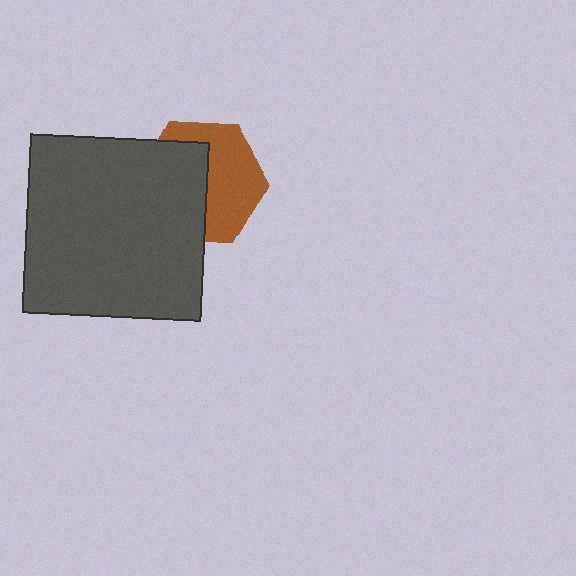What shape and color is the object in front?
The object in front is a dark gray square.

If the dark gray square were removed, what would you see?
You would see the complete brown hexagon.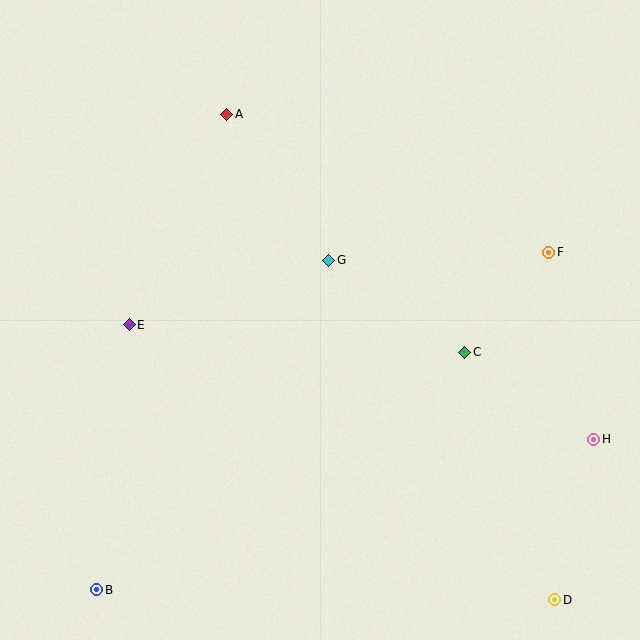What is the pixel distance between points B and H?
The distance between B and H is 519 pixels.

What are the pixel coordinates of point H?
Point H is at (594, 439).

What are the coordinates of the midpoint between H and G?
The midpoint between H and G is at (461, 350).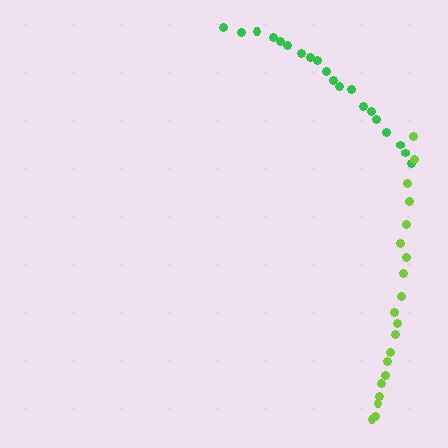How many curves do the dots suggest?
There are 2 distinct paths.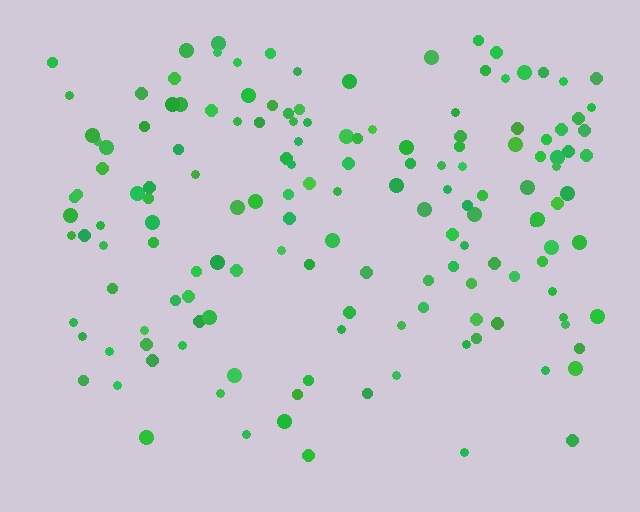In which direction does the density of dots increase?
From bottom to top, with the top side densest.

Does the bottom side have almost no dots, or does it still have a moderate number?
Still a moderate number, just noticeably fewer than the top.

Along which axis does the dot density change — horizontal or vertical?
Vertical.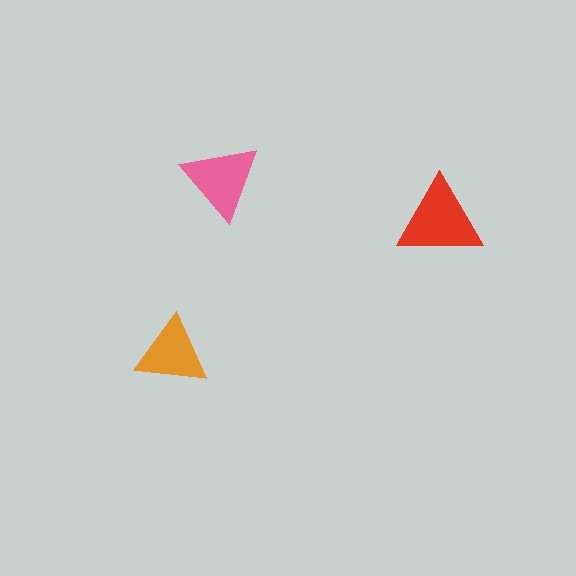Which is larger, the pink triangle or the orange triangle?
The pink one.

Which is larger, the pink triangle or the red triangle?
The red one.